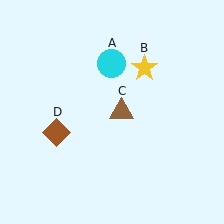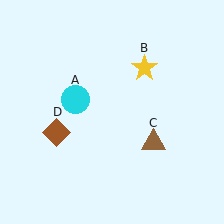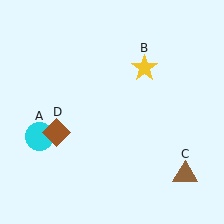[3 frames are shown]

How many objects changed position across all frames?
2 objects changed position: cyan circle (object A), brown triangle (object C).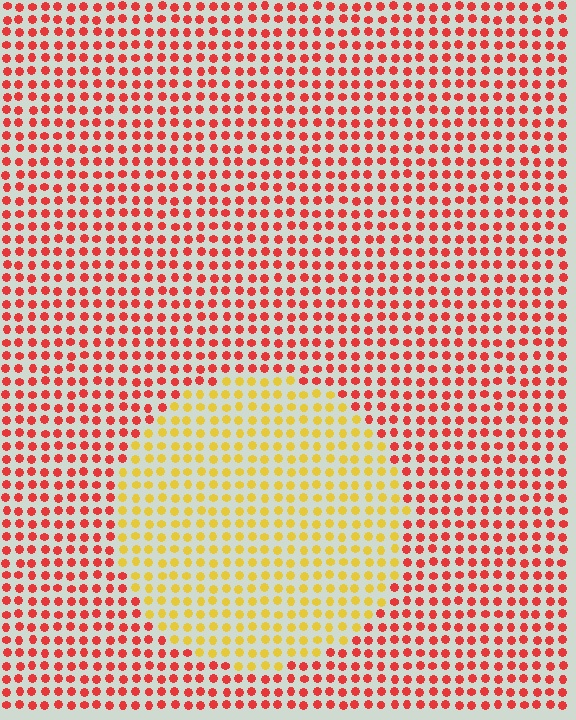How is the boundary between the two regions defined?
The boundary is defined purely by a slight shift in hue (about 51 degrees). Spacing, size, and orientation are identical on both sides.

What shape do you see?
I see a circle.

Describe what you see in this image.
The image is filled with small red elements in a uniform arrangement. A circle-shaped region is visible where the elements are tinted to a slightly different hue, forming a subtle color boundary.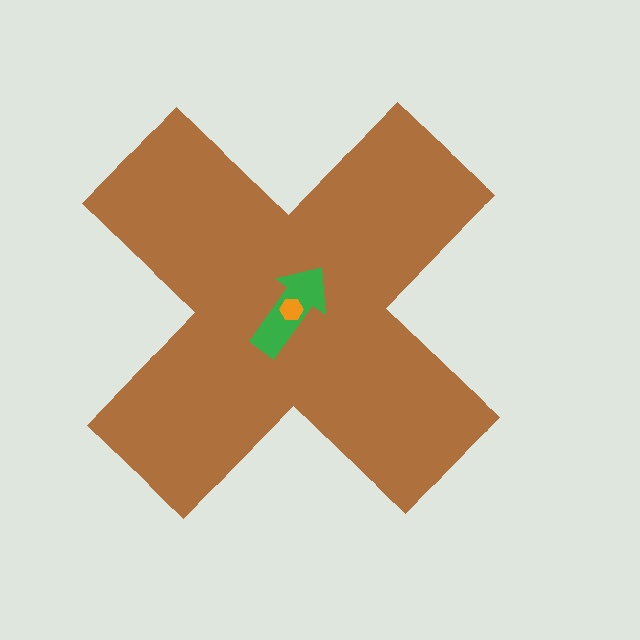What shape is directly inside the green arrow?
The orange hexagon.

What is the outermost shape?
The brown cross.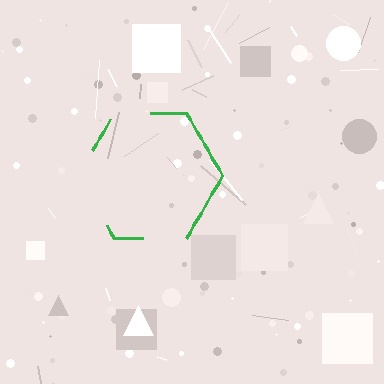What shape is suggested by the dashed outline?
The dashed outline suggests a hexagon.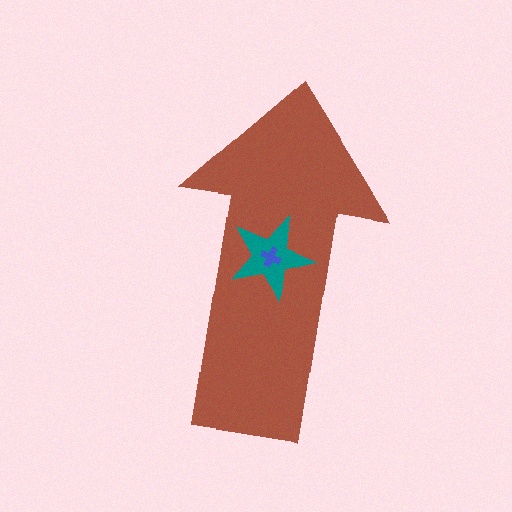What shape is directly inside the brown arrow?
The teal star.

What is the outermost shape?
The brown arrow.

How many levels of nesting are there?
3.